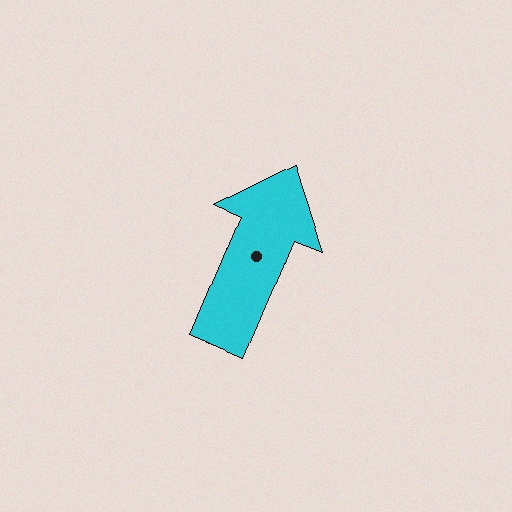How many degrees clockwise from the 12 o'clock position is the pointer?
Approximately 23 degrees.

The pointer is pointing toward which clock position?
Roughly 1 o'clock.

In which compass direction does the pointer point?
Northeast.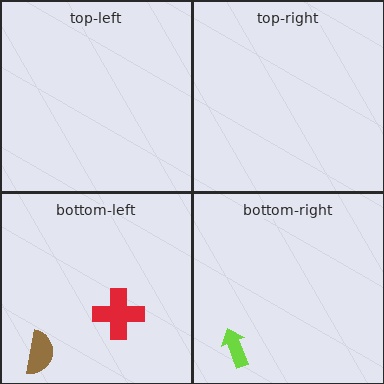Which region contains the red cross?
The bottom-left region.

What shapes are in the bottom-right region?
The lime arrow.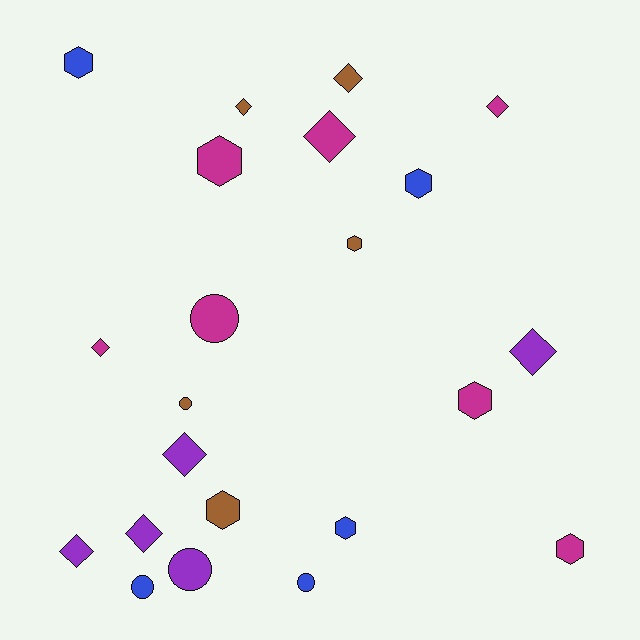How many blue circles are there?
There are 2 blue circles.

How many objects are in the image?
There are 22 objects.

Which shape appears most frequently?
Diamond, with 9 objects.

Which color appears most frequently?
Magenta, with 7 objects.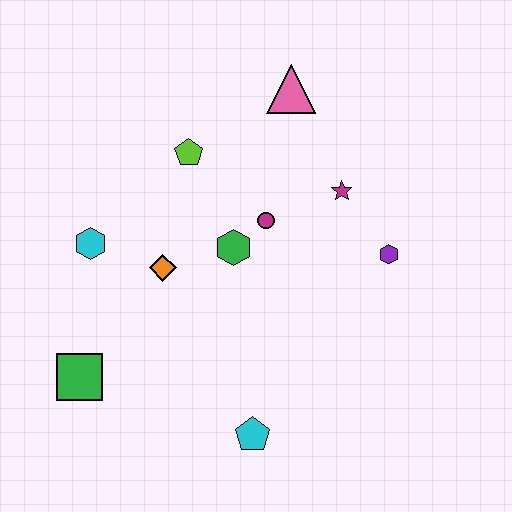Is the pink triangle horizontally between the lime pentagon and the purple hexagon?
Yes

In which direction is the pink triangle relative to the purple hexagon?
The pink triangle is above the purple hexagon.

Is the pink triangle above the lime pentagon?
Yes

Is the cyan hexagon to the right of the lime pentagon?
No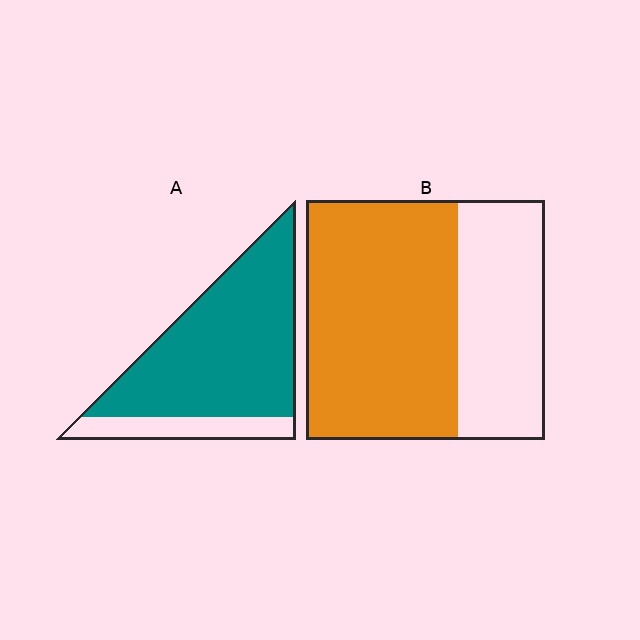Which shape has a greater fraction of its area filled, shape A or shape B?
Shape A.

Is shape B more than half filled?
Yes.